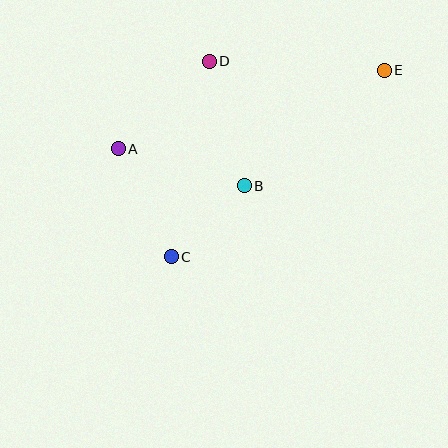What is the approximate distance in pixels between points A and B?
The distance between A and B is approximately 132 pixels.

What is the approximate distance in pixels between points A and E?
The distance between A and E is approximately 278 pixels.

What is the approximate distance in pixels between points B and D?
The distance between B and D is approximately 129 pixels.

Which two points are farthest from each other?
Points C and E are farthest from each other.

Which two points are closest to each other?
Points B and C are closest to each other.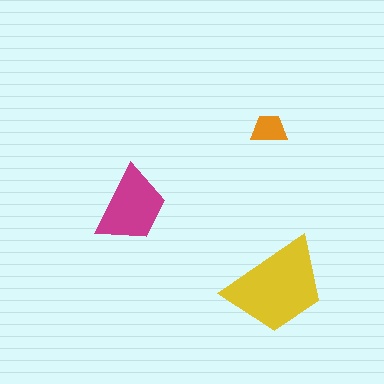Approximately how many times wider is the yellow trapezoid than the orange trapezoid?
About 3 times wider.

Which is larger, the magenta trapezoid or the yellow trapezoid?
The yellow one.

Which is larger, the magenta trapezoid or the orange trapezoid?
The magenta one.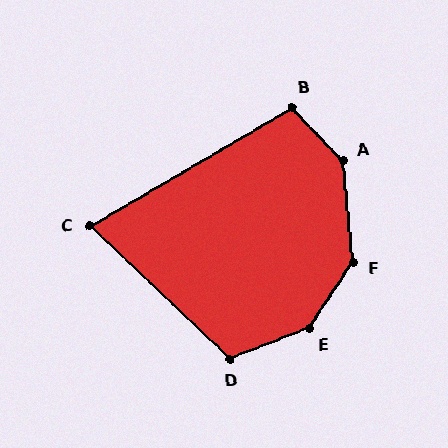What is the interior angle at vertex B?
Approximately 104 degrees (obtuse).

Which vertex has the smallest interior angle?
C, at approximately 74 degrees.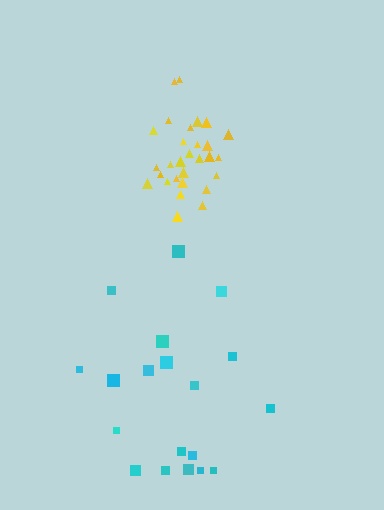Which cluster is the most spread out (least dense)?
Cyan.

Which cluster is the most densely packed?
Yellow.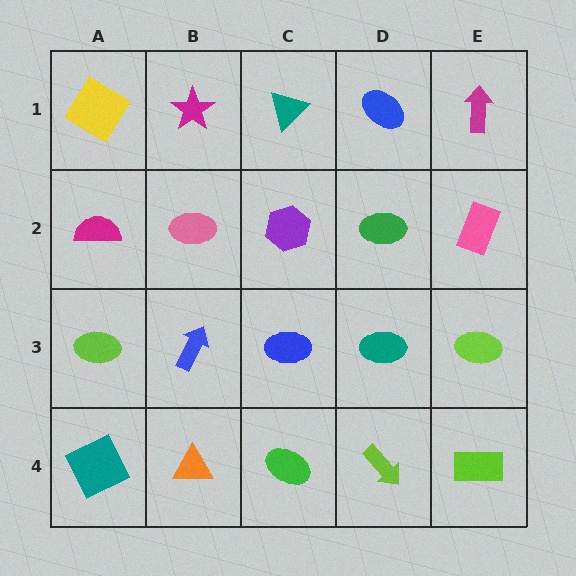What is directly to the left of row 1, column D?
A teal triangle.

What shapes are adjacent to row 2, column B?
A magenta star (row 1, column B), a blue arrow (row 3, column B), a magenta semicircle (row 2, column A), a purple hexagon (row 2, column C).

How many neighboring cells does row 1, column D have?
3.